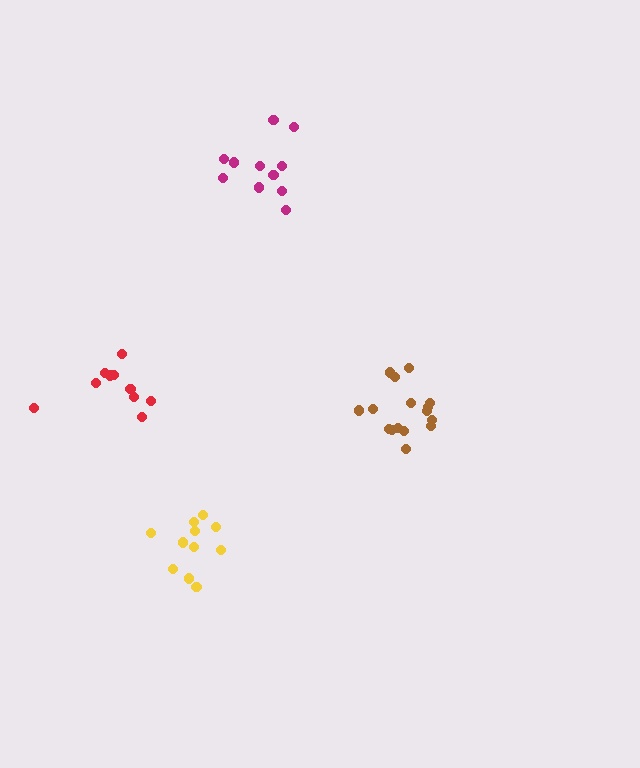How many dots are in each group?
Group 1: 10 dots, Group 2: 16 dots, Group 3: 12 dots, Group 4: 11 dots (49 total).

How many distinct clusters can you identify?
There are 4 distinct clusters.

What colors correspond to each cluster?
The clusters are colored: red, brown, yellow, magenta.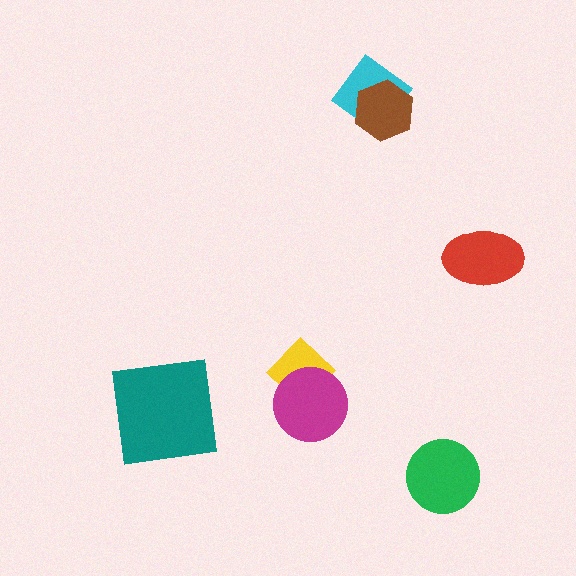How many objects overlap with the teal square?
0 objects overlap with the teal square.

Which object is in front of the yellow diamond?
The magenta circle is in front of the yellow diamond.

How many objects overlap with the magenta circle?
1 object overlaps with the magenta circle.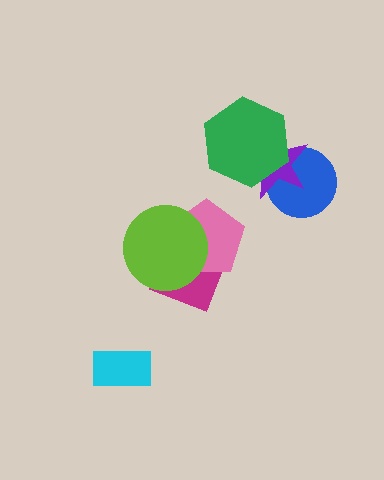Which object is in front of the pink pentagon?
The lime circle is in front of the pink pentagon.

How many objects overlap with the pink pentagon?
2 objects overlap with the pink pentagon.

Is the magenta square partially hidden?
Yes, it is partially covered by another shape.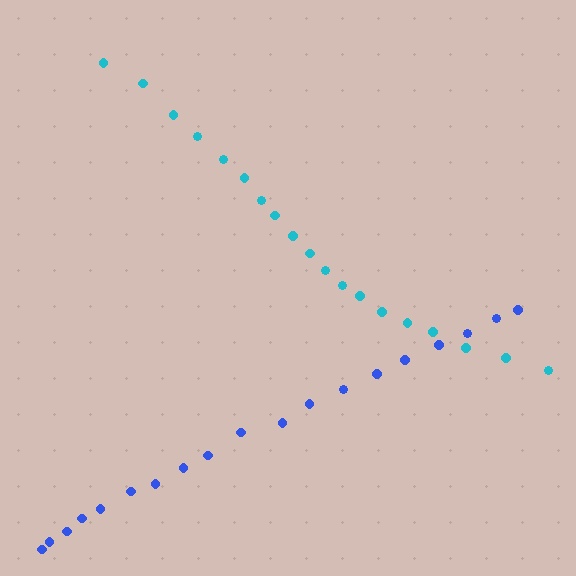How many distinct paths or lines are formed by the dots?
There are 2 distinct paths.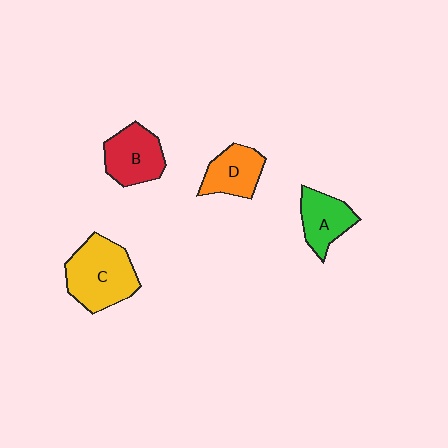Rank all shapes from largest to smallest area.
From largest to smallest: C (yellow), B (red), A (green), D (orange).